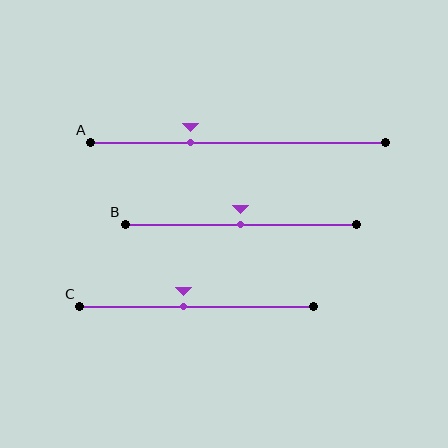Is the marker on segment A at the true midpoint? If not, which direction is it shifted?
No, the marker on segment A is shifted to the left by about 16% of the segment length.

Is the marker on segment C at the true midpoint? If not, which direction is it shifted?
No, the marker on segment C is shifted to the left by about 6% of the segment length.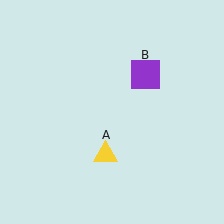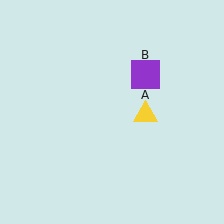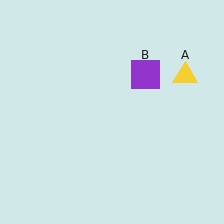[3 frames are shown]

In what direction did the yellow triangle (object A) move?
The yellow triangle (object A) moved up and to the right.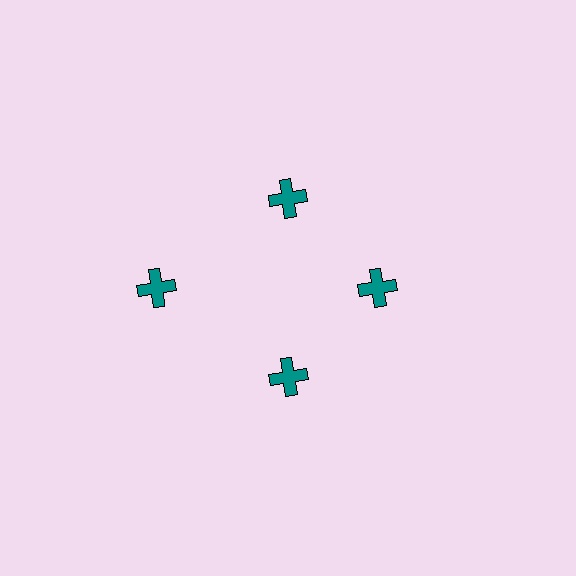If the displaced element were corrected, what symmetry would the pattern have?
It would have 4-fold rotational symmetry — the pattern would map onto itself every 90 degrees.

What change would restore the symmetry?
The symmetry would be restored by moving it inward, back onto the ring so that all 4 crosses sit at equal angles and equal distance from the center.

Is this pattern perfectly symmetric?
No. The 4 teal crosses are arranged in a ring, but one element near the 9 o'clock position is pushed outward from the center, breaking the 4-fold rotational symmetry.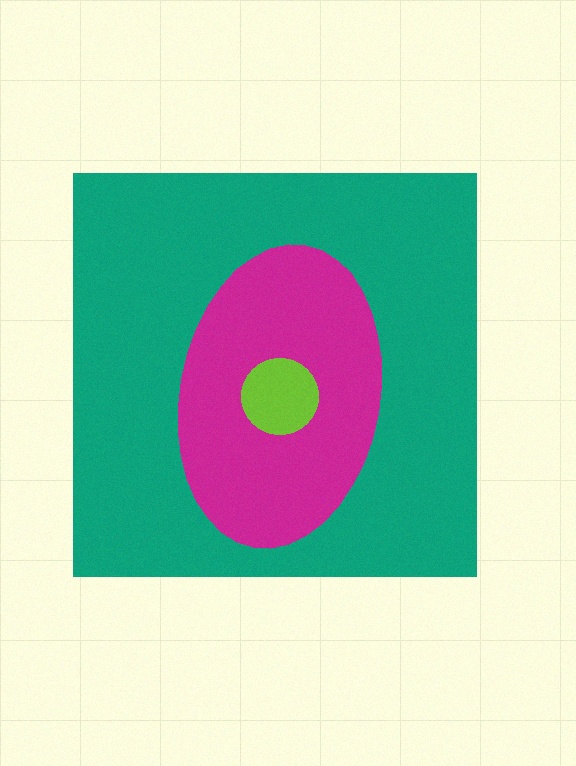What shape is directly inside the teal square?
The magenta ellipse.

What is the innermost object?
The lime circle.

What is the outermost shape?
The teal square.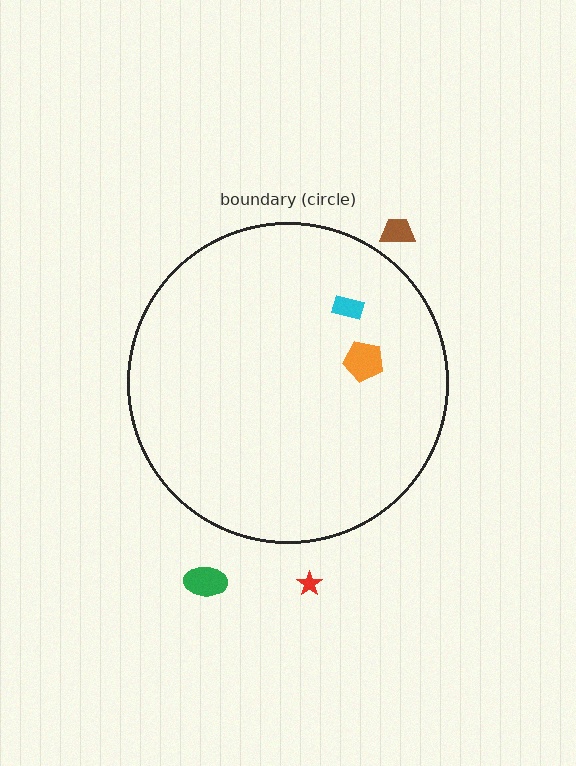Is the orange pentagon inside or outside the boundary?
Inside.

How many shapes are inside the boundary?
2 inside, 3 outside.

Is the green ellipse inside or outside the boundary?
Outside.